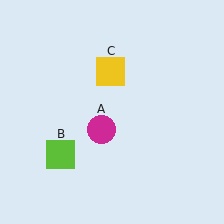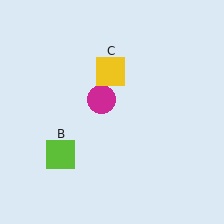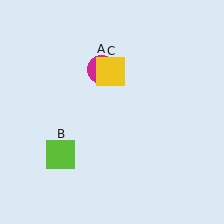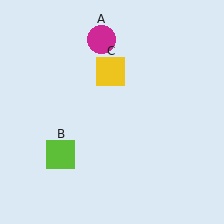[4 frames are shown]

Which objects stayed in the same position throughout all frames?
Lime square (object B) and yellow square (object C) remained stationary.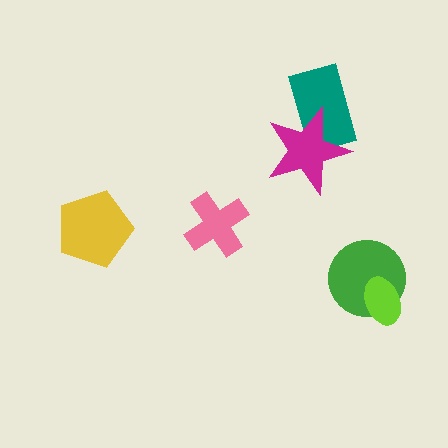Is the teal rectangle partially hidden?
Yes, it is partially covered by another shape.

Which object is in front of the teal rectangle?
The magenta star is in front of the teal rectangle.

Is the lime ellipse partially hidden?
No, no other shape covers it.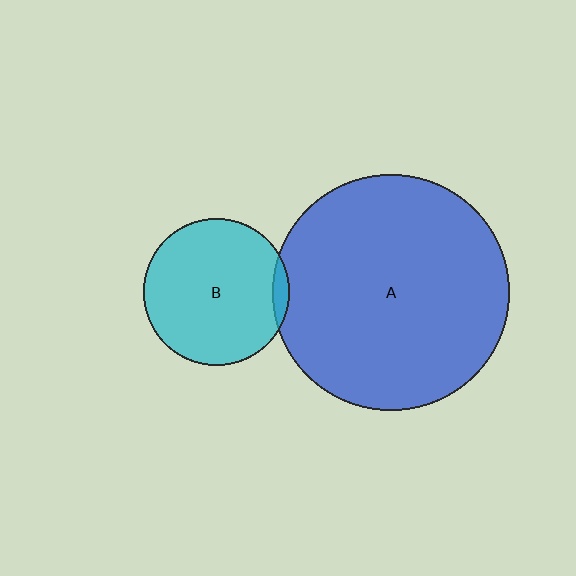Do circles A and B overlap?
Yes.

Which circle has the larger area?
Circle A (blue).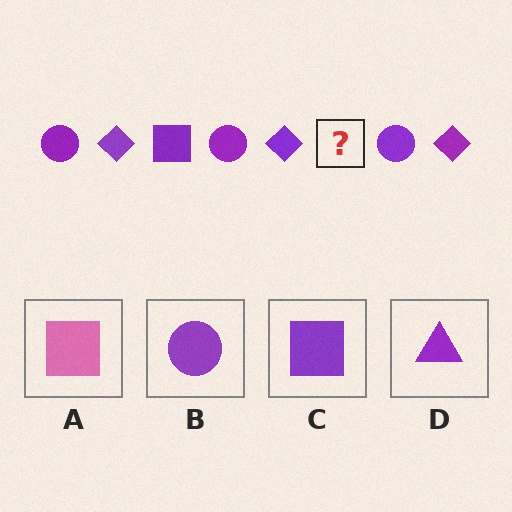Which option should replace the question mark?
Option C.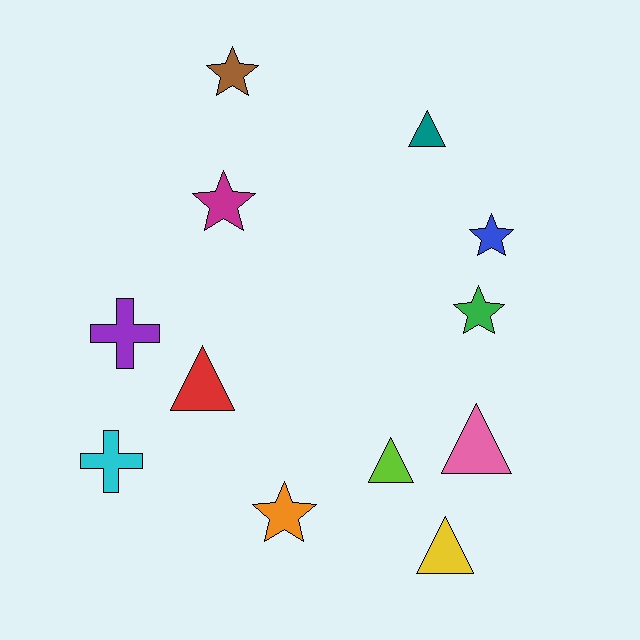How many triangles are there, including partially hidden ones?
There are 5 triangles.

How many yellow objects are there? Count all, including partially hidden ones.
There is 1 yellow object.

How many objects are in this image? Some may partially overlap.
There are 12 objects.